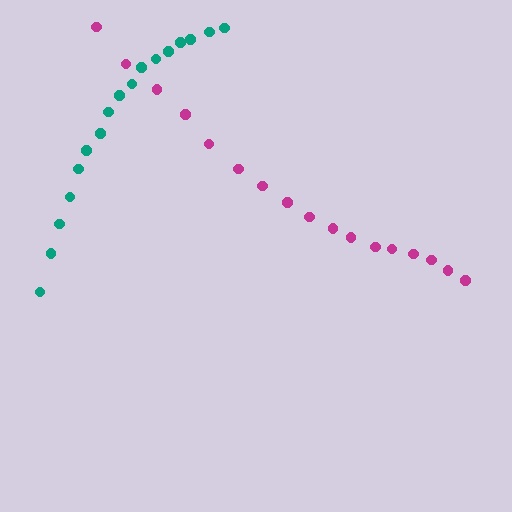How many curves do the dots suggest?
There are 2 distinct paths.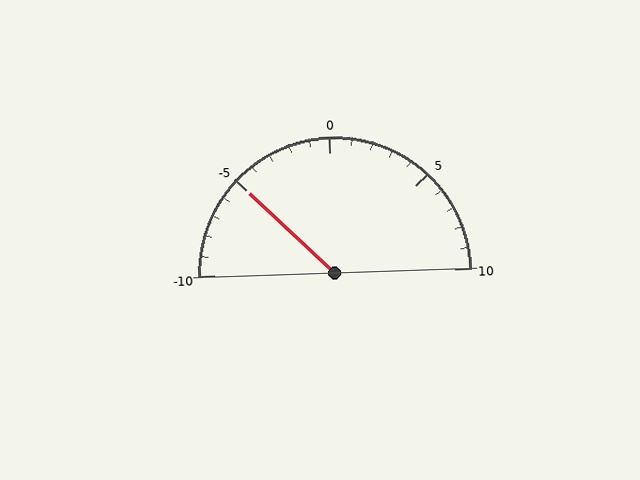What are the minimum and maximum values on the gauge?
The gauge ranges from -10 to 10.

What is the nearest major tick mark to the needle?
The nearest major tick mark is -5.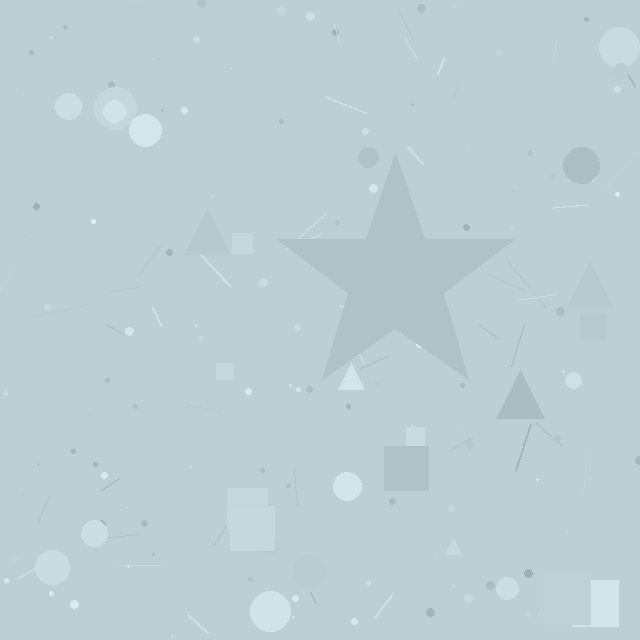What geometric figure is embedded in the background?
A star is embedded in the background.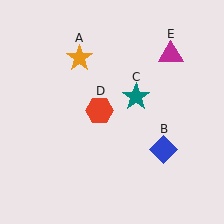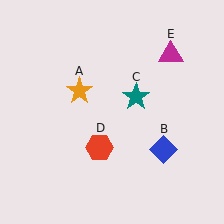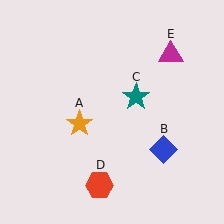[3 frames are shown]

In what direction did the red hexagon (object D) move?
The red hexagon (object D) moved down.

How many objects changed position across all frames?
2 objects changed position: orange star (object A), red hexagon (object D).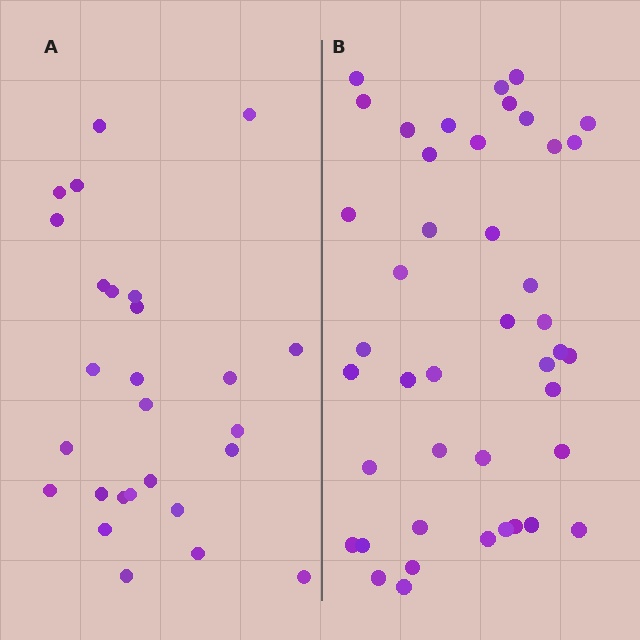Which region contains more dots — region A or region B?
Region B (the right region) has more dots.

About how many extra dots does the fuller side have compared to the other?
Region B has approximately 15 more dots than region A.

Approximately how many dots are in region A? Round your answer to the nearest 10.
About 30 dots. (The exact count is 27, which rounds to 30.)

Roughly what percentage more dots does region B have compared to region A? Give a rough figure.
About 60% more.